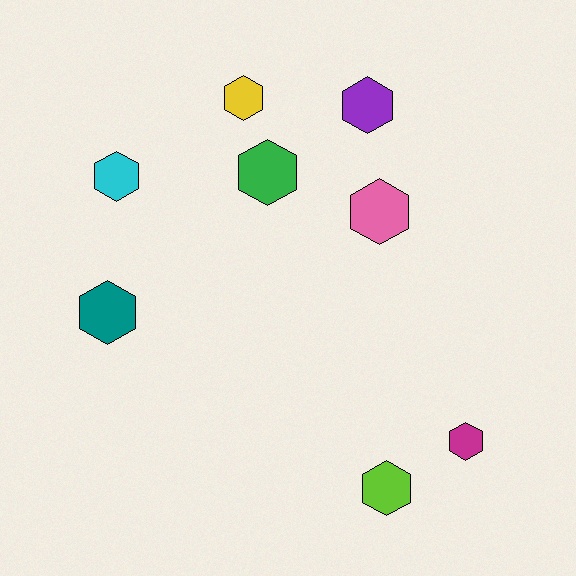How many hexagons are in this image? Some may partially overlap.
There are 8 hexagons.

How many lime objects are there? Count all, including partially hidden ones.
There is 1 lime object.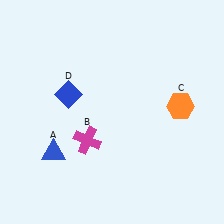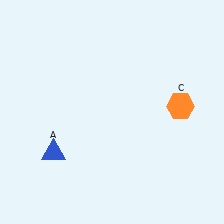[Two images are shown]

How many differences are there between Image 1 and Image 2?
There are 2 differences between the two images.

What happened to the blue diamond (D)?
The blue diamond (D) was removed in Image 2. It was in the top-left area of Image 1.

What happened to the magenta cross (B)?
The magenta cross (B) was removed in Image 2. It was in the bottom-left area of Image 1.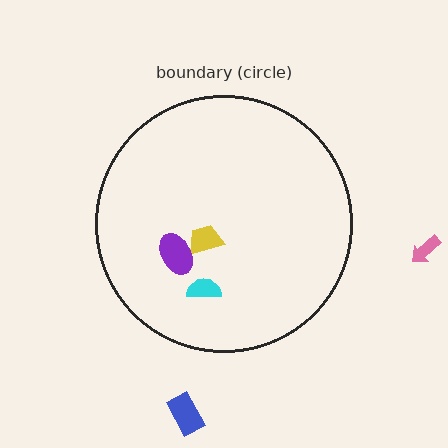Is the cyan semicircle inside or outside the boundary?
Inside.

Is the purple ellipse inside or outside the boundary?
Inside.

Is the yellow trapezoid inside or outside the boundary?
Inside.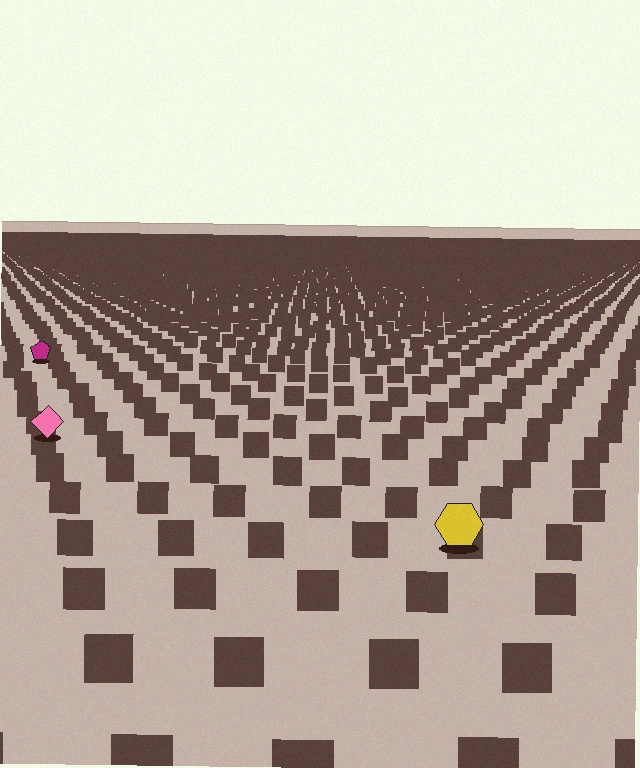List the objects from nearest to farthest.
From nearest to farthest: the yellow hexagon, the pink diamond, the magenta pentagon.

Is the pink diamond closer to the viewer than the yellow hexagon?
No. The yellow hexagon is closer — you can tell from the texture gradient: the ground texture is coarser near it.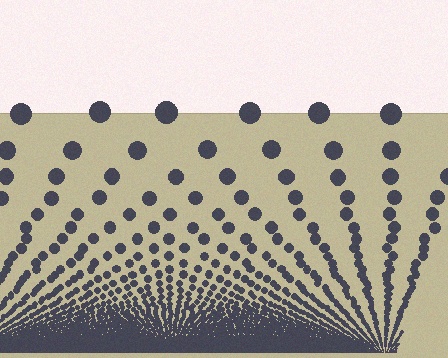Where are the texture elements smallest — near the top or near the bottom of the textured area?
Near the bottom.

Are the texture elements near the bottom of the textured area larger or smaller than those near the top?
Smaller. The gradient is inverted — elements near the bottom are smaller and denser.